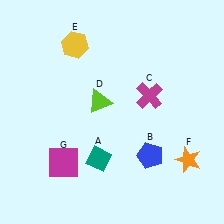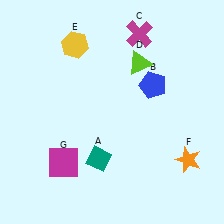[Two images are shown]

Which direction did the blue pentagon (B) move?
The blue pentagon (B) moved up.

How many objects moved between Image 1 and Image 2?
3 objects moved between the two images.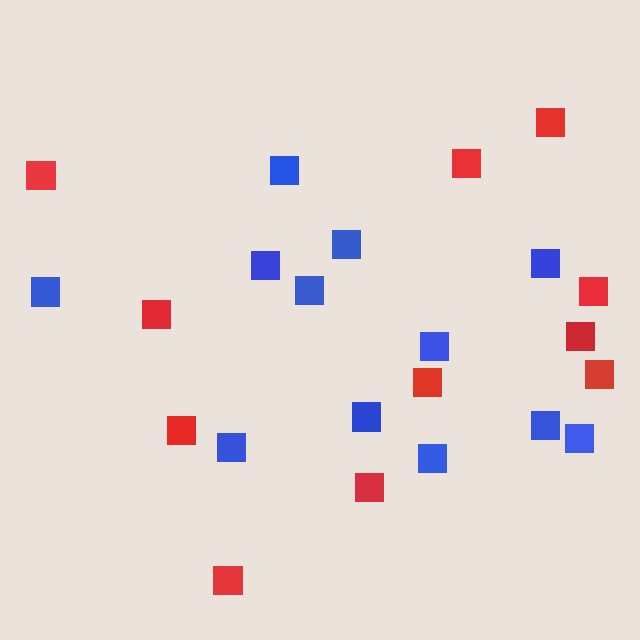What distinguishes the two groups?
There are 2 groups: one group of blue squares (12) and one group of red squares (11).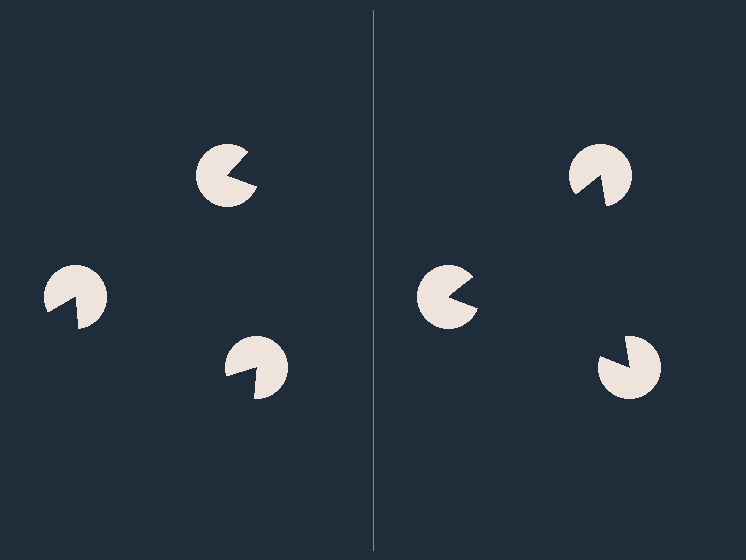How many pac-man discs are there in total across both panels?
6 — 3 on each side.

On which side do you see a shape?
An illusory triangle appears on the right side. On the left side the wedge cuts are rotated, so no coherent shape forms.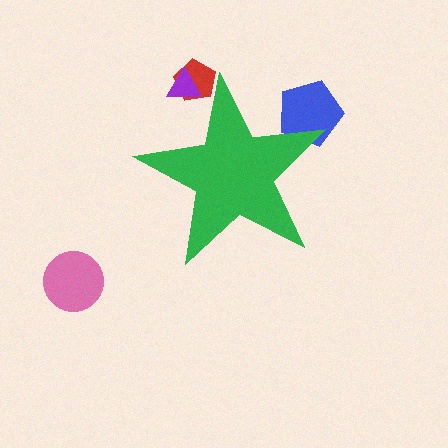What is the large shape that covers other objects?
A green star.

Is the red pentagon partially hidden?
Yes, the red pentagon is partially hidden behind the green star.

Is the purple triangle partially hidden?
Yes, the purple triangle is partially hidden behind the green star.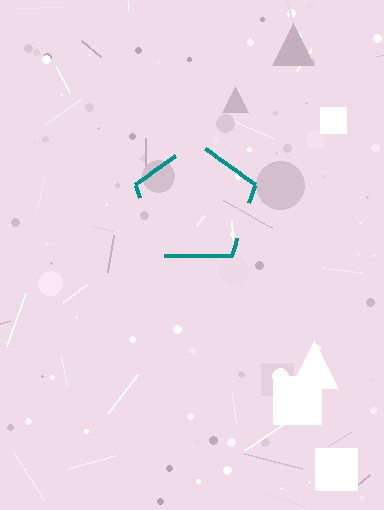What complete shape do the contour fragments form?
The contour fragments form a pentagon.